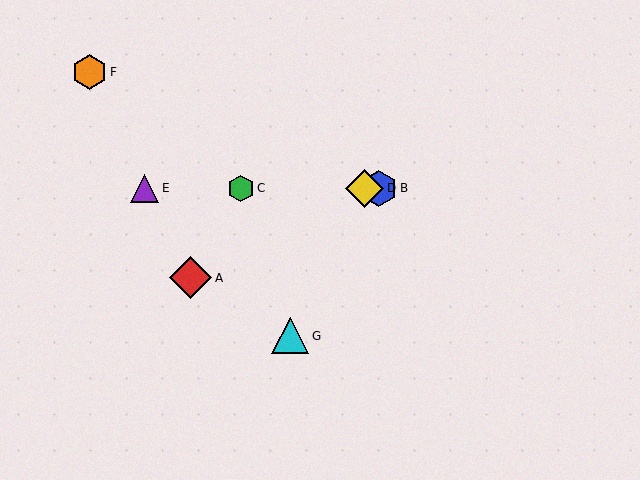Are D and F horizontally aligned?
No, D is at y≈188 and F is at y≈72.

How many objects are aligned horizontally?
4 objects (B, C, D, E) are aligned horizontally.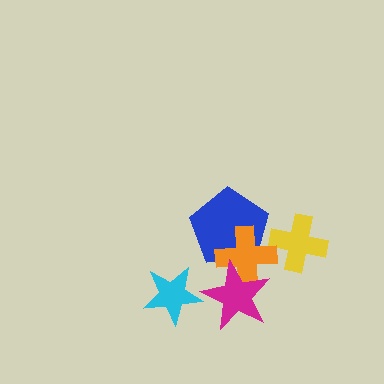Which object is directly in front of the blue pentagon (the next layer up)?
The orange cross is directly in front of the blue pentagon.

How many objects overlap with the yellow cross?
0 objects overlap with the yellow cross.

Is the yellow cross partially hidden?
No, no other shape covers it.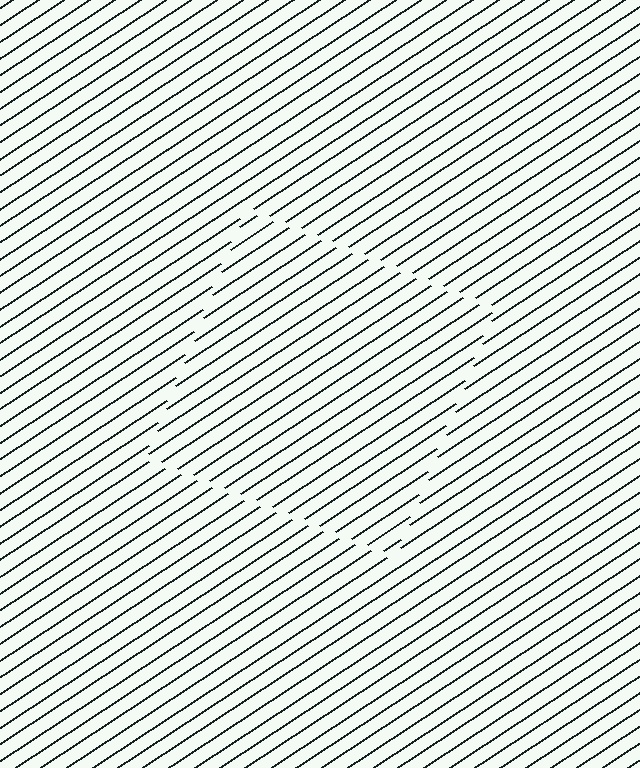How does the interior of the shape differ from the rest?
The interior of the shape contains the same grating, shifted by half a period — the contour is defined by the phase discontinuity where line-ends from the inner and outer gratings abut.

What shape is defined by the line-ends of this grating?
An illusory square. The interior of the shape contains the same grating, shifted by half a period — the contour is defined by the phase discontinuity where line-ends from the inner and outer gratings abut.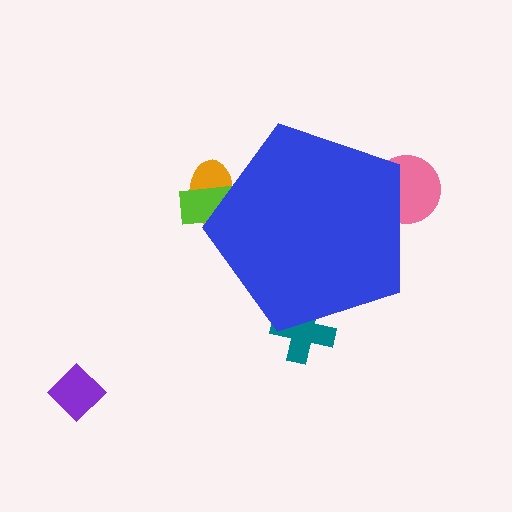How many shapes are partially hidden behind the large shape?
4 shapes are partially hidden.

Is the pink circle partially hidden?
Yes, the pink circle is partially hidden behind the blue pentagon.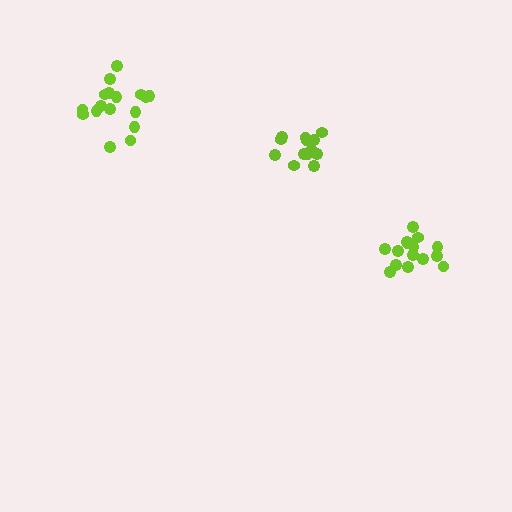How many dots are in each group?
Group 1: 17 dots, Group 2: 13 dots, Group 3: 15 dots (45 total).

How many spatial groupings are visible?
There are 3 spatial groupings.